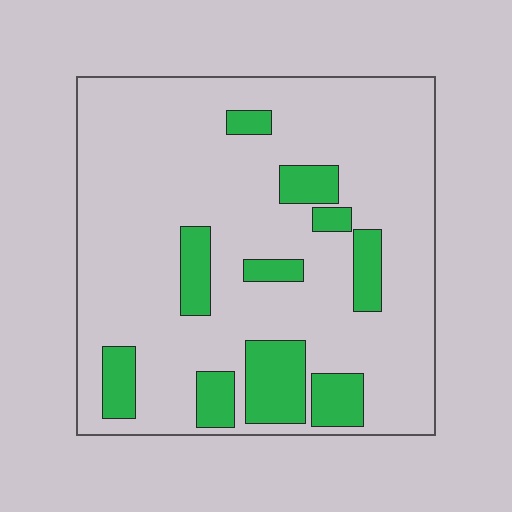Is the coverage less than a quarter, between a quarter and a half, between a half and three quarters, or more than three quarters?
Less than a quarter.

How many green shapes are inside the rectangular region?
10.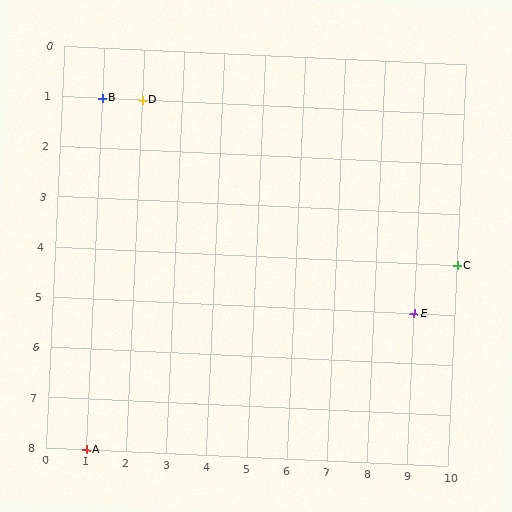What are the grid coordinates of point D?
Point D is at grid coordinates (2, 1).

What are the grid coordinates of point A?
Point A is at grid coordinates (1, 8).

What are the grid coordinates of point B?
Point B is at grid coordinates (1, 1).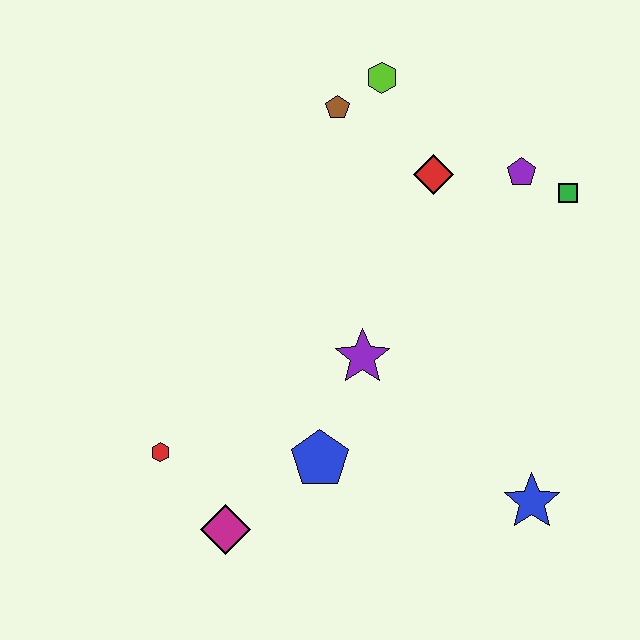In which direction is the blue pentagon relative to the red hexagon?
The blue pentagon is to the right of the red hexagon.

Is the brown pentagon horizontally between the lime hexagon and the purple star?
No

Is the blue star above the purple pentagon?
No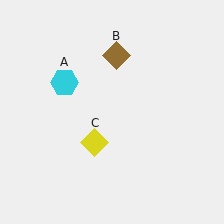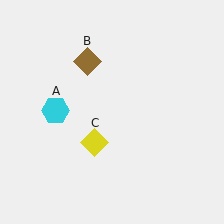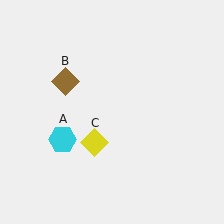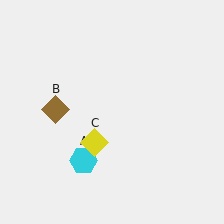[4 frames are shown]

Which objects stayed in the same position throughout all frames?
Yellow diamond (object C) remained stationary.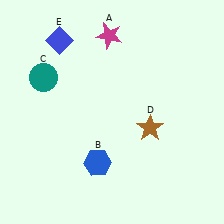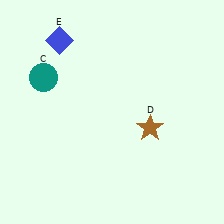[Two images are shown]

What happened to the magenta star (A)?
The magenta star (A) was removed in Image 2. It was in the top-left area of Image 1.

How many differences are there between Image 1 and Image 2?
There are 2 differences between the two images.